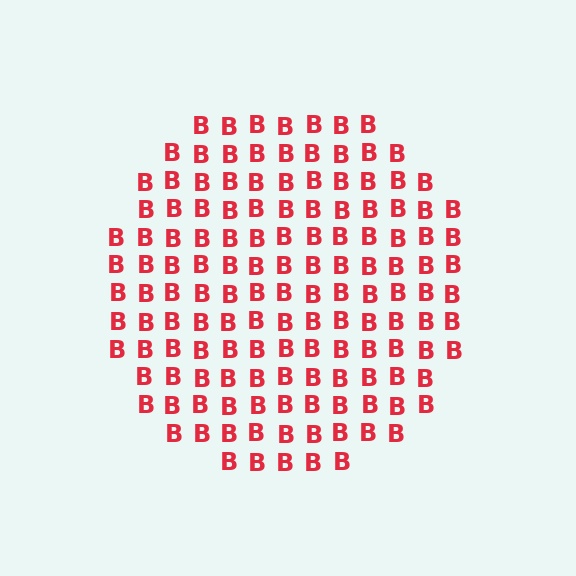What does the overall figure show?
The overall figure shows a circle.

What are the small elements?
The small elements are letter B's.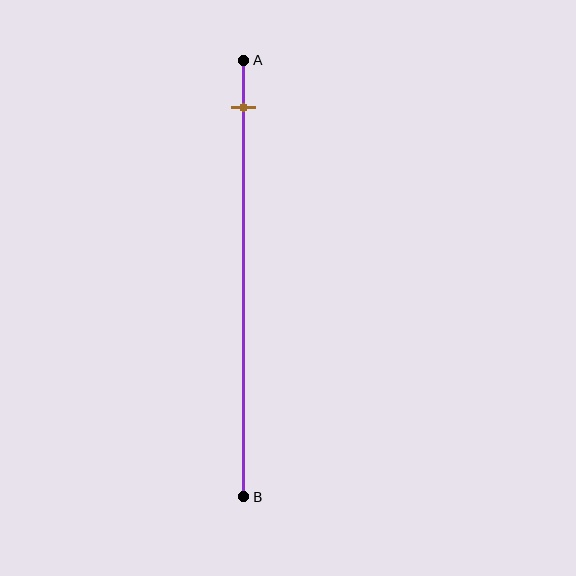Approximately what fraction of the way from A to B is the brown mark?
The brown mark is approximately 10% of the way from A to B.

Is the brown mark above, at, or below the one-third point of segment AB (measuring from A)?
The brown mark is above the one-third point of segment AB.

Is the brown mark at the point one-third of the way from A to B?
No, the mark is at about 10% from A, not at the 33% one-third point.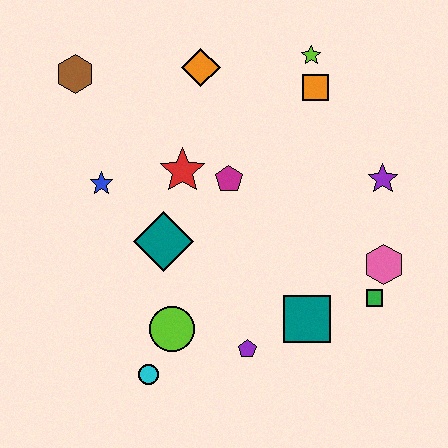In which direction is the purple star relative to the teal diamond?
The purple star is to the right of the teal diamond.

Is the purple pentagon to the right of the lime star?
No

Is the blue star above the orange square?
No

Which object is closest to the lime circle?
The cyan circle is closest to the lime circle.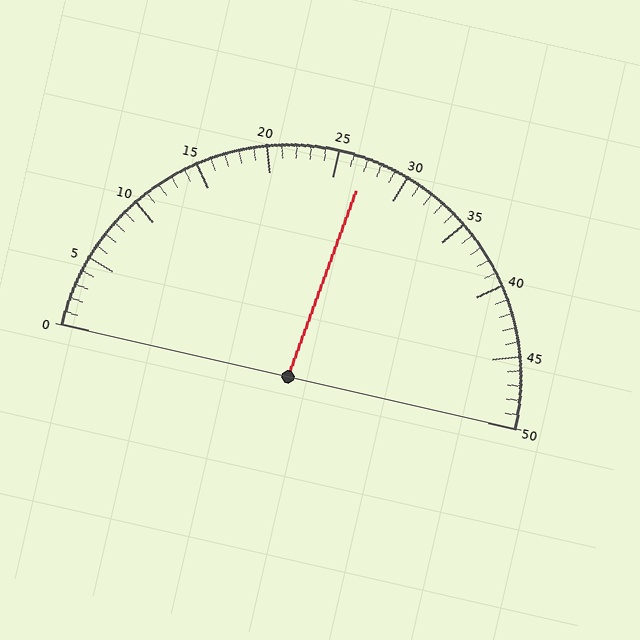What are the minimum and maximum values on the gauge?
The gauge ranges from 0 to 50.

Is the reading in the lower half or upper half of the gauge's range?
The reading is in the upper half of the range (0 to 50).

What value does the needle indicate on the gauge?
The needle indicates approximately 27.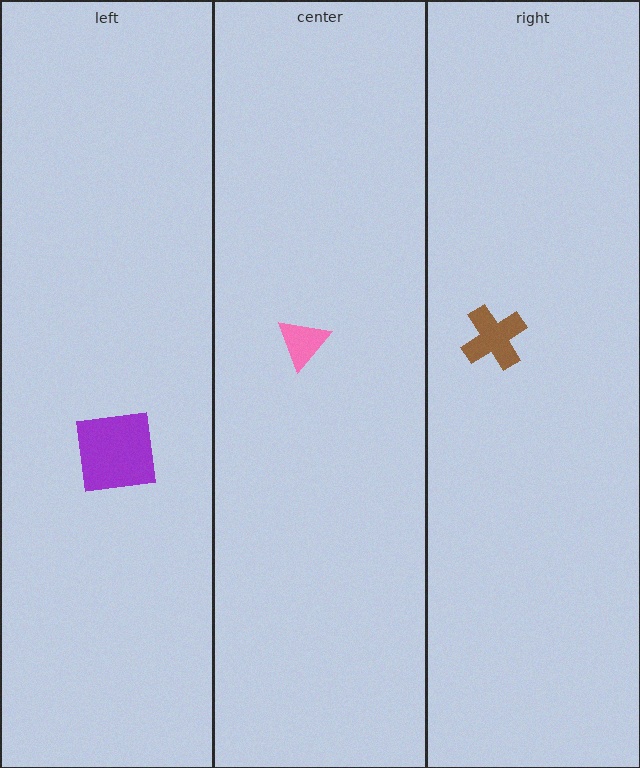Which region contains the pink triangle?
The center region.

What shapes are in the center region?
The pink triangle.